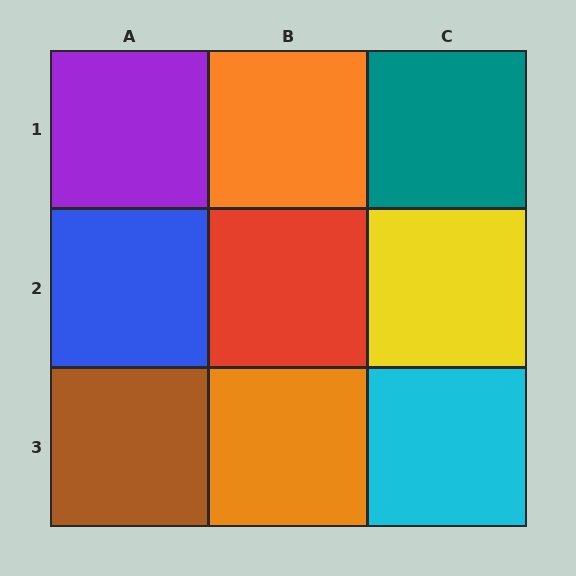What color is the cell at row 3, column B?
Orange.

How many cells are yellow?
1 cell is yellow.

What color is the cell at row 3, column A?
Brown.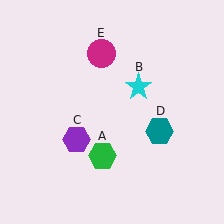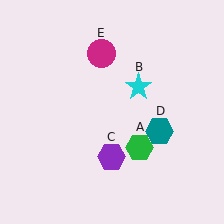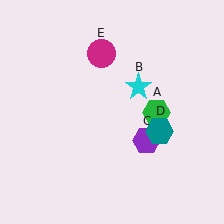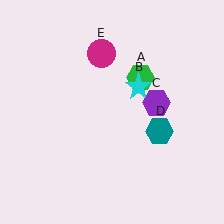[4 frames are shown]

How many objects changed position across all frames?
2 objects changed position: green hexagon (object A), purple hexagon (object C).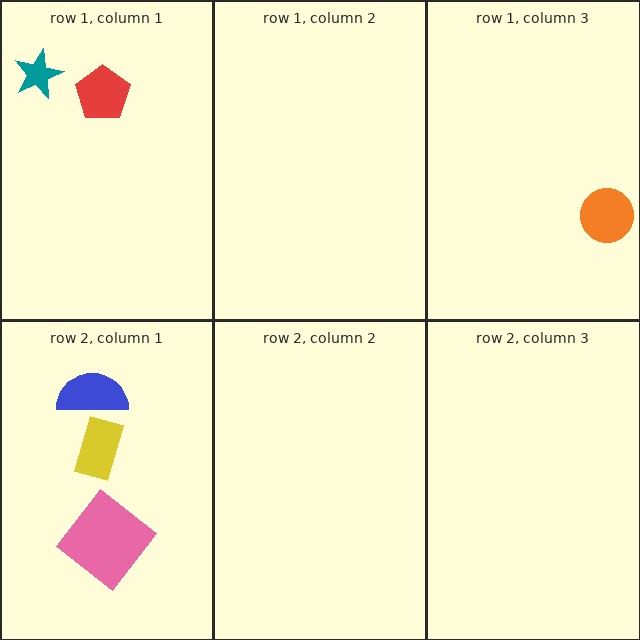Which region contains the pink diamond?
The row 2, column 1 region.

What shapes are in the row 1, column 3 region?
The orange circle.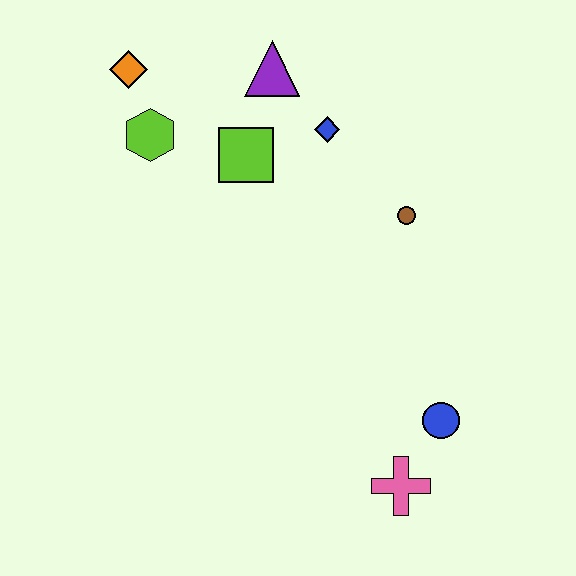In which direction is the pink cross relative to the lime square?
The pink cross is below the lime square.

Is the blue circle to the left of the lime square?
No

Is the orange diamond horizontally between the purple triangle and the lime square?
No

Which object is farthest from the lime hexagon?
The pink cross is farthest from the lime hexagon.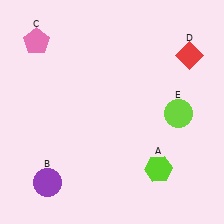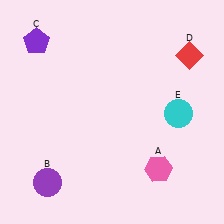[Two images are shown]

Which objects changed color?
A changed from lime to pink. C changed from pink to purple. E changed from lime to cyan.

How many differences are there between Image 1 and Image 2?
There are 3 differences between the two images.